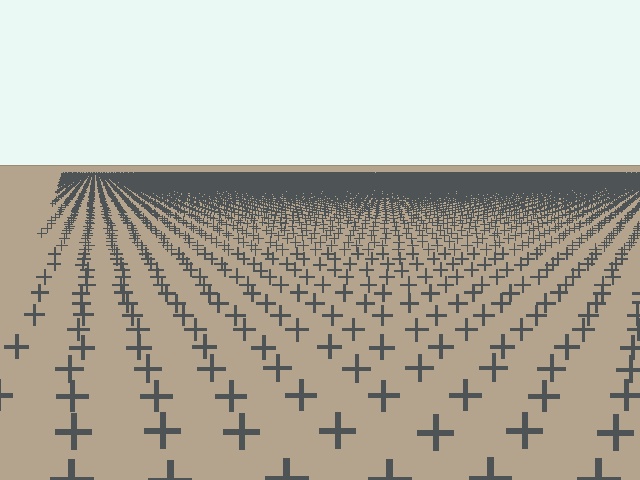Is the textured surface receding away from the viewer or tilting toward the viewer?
The surface is receding away from the viewer. Texture elements get smaller and denser toward the top.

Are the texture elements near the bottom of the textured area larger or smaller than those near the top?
Larger. Near the bottom, elements are closer to the viewer and appear at a bigger on-screen size.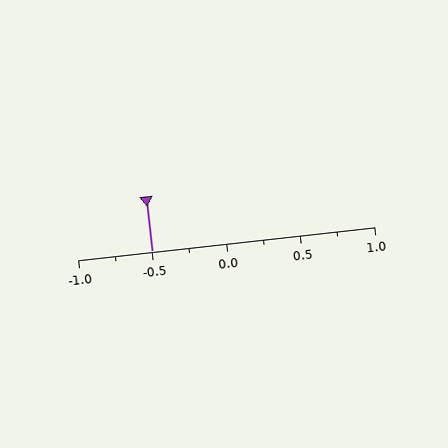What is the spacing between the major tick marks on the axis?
The major ticks are spaced 0.5 apart.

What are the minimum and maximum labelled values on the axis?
The axis runs from -1.0 to 1.0.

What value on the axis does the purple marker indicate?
The marker indicates approximately -0.5.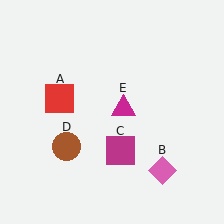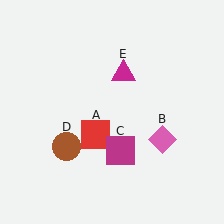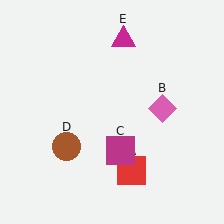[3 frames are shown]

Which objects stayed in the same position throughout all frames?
Magenta square (object C) and brown circle (object D) remained stationary.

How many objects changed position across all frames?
3 objects changed position: red square (object A), pink diamond (object B), magenta triangle (object E).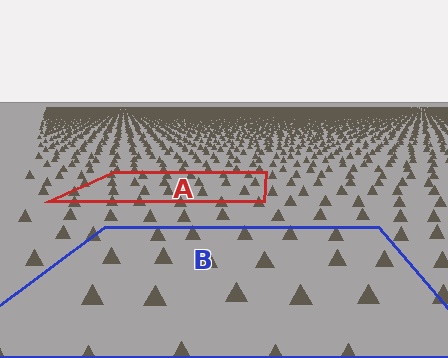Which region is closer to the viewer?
Region B is closer. The texture elements there are larger and more spread out.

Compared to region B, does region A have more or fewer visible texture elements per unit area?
Region A has more texture elements per unit area — they are packed more densely because it is farther away.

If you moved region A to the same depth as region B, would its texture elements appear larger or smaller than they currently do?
They would appear larger. At a closer depth, the same texture elements are projected at a bigger on-screen size.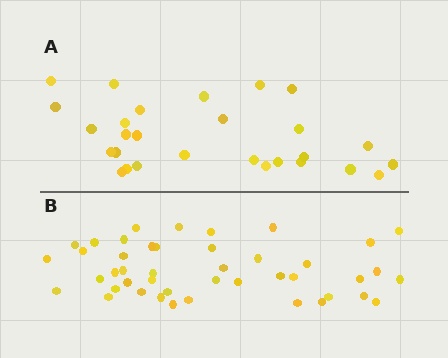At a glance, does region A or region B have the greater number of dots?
Region B (the bottom region) has more dots.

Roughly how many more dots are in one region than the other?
Region B has approximately 15 more dots than region A.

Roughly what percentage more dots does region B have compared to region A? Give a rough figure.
About 55% more.